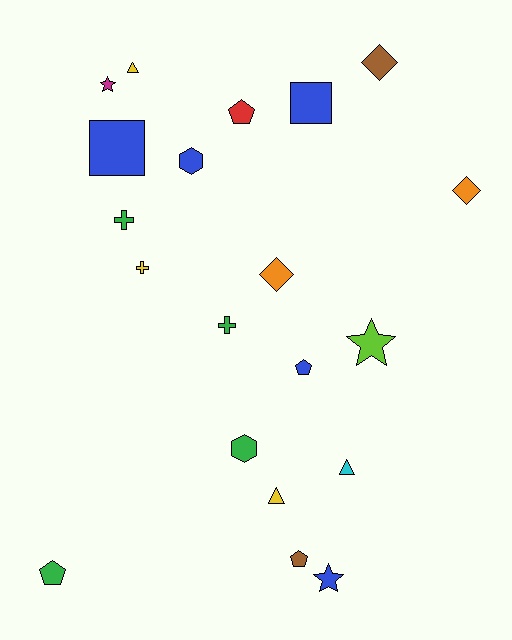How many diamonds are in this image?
There are 3 diamonds.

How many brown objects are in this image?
There are 2 brown objects.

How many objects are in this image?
There are 20 objects.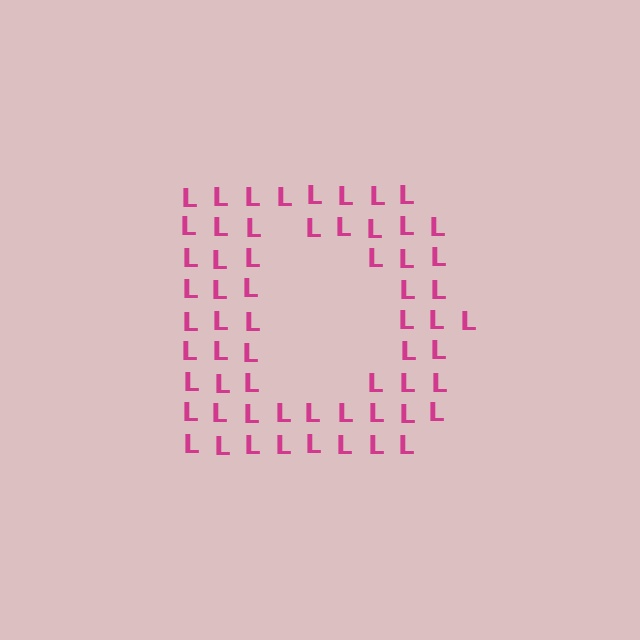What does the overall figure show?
The overall figure shows the letter D.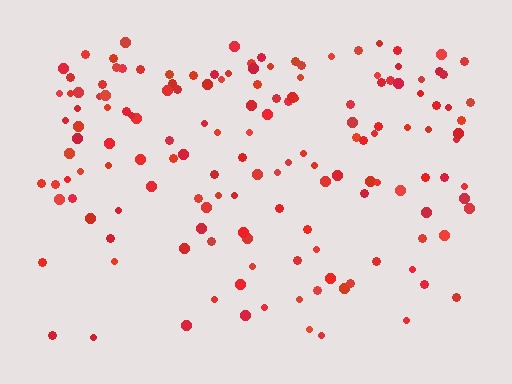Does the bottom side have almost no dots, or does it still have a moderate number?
Still a moderate number, just noticeably fewer than the top.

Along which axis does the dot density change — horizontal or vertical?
Vertical.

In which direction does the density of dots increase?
From bottom to top, with the top side densest.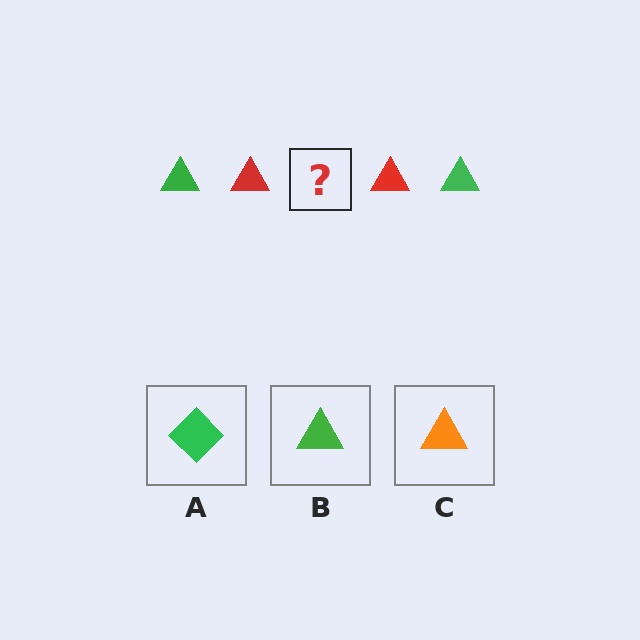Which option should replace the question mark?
Option B.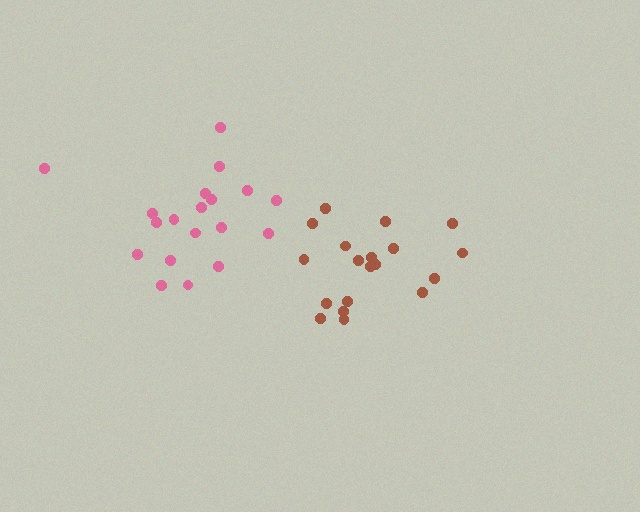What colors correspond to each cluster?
The clusters are colored: brown, pink.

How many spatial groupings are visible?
There are 2 spatial groupings.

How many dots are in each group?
Group 1: 19 dots, Group 2: 19 dots (38 total).